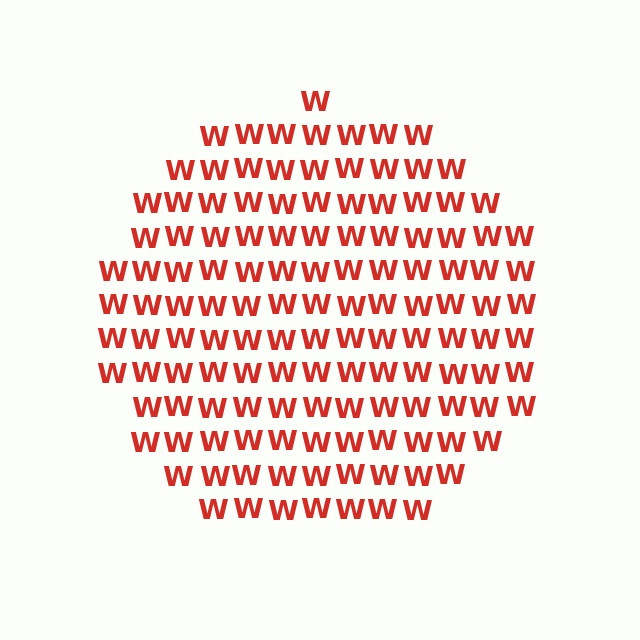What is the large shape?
The large shape is a circle.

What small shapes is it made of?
It is made of small letter W's.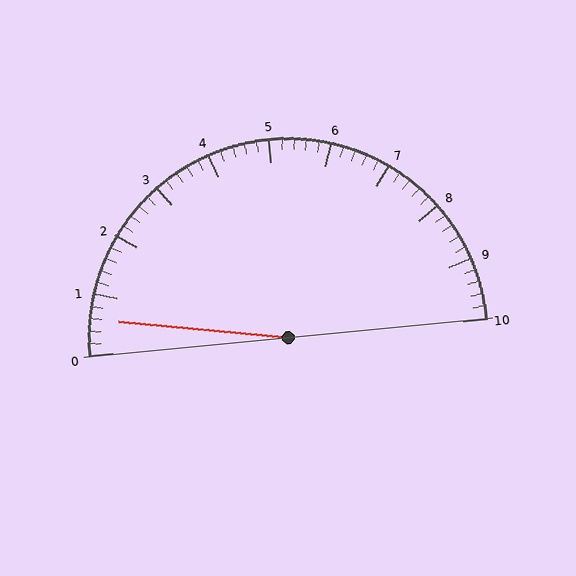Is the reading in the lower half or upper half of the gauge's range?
The reading is in the lower half of the range (0 to 10).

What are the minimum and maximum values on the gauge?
The gauge ranges from 0 to 10.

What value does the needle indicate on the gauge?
The needle indicates approximately 0.6.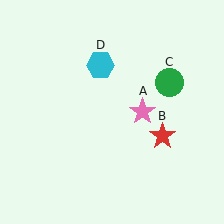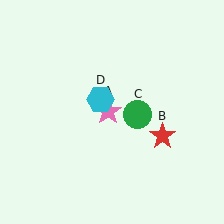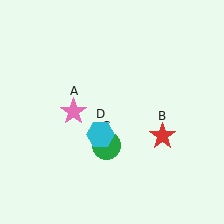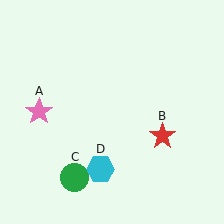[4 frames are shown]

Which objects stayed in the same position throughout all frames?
Red star (object B) remained stationary.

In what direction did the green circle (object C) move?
The green circle (object C) moved down and to the left.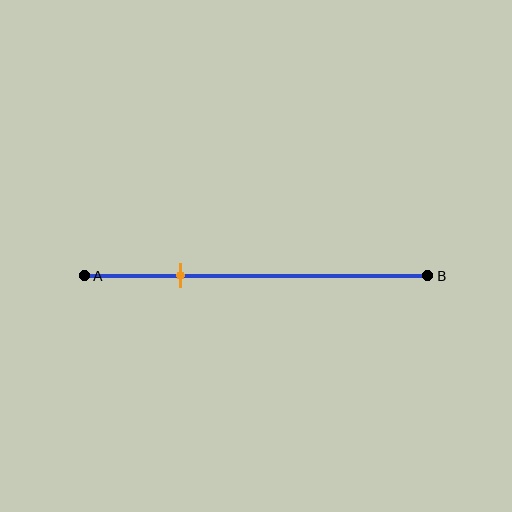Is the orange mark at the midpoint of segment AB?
No, the mark is at about 30% from A, not at the 50% midpoint.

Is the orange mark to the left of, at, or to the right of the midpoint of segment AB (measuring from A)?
The orange mark is to the left of the midpoint of segment AB.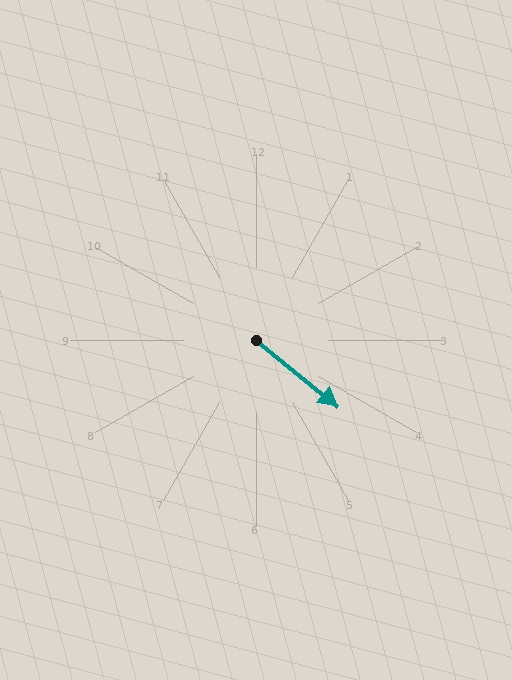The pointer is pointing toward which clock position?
Roughly 4 o'clock.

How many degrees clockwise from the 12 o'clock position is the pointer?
Approximately 129 degrees.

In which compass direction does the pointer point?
Southeast.